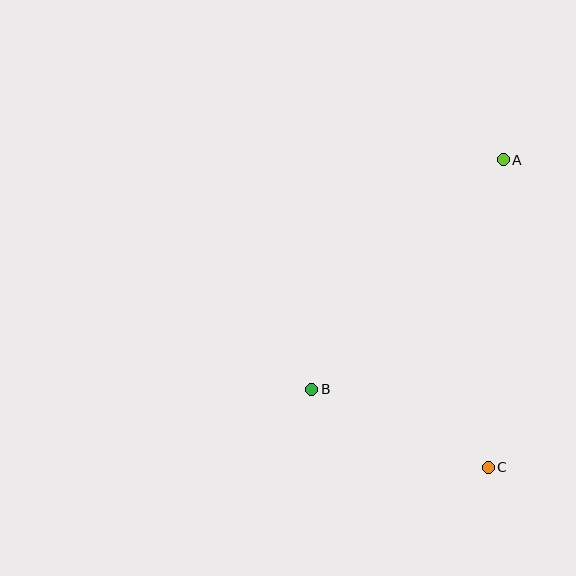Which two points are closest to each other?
Points B and C are closest to each other.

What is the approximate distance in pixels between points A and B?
The distance between A and B is approximately 299 pixels.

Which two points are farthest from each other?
Points A and C are farthest from each other.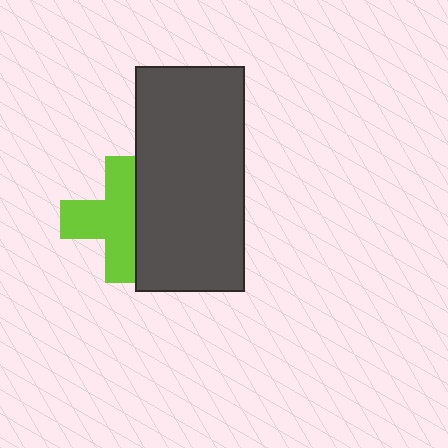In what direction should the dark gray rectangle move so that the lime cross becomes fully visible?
The dark gray rectangle should move right. That is the shortest direction to clear the overlap and leave the lime cross fully visible.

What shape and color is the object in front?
The object in front is a dark gray rectangle.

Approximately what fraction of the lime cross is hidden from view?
Roughly 33% of the lime cross is hidden behind the dark gray rectangle.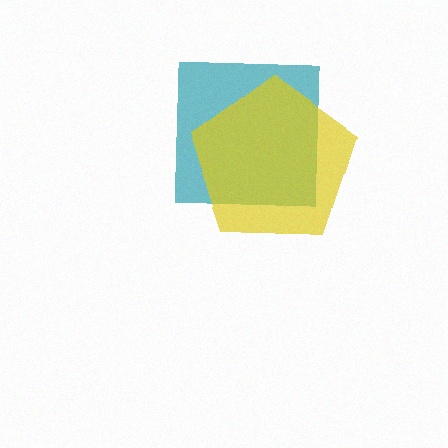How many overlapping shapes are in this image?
There are 2 overlapping shapes in the image.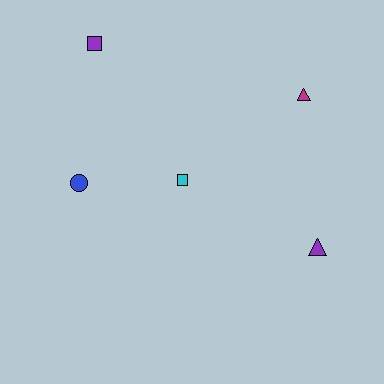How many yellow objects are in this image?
There are no yellow objects.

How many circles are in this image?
There is 1 circle.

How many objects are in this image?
There are 5 objects.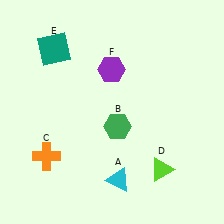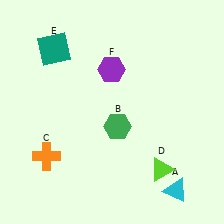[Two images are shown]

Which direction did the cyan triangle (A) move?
The cyan triangle (A) moved right.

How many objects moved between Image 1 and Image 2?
1 object moved between the two images.